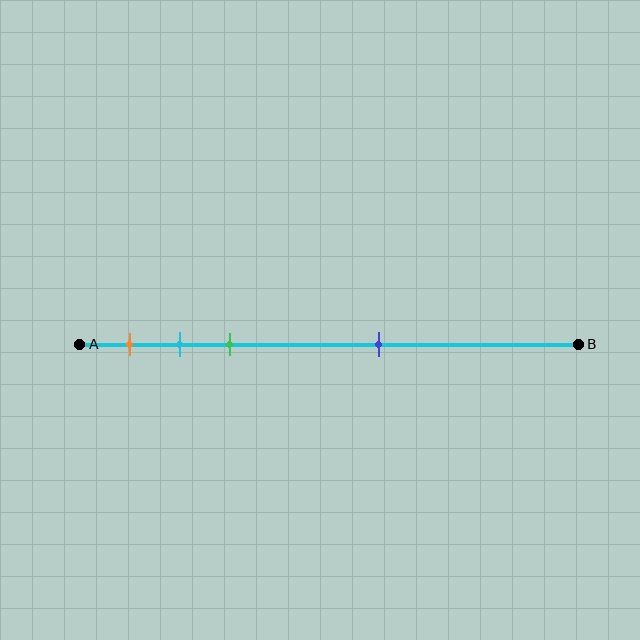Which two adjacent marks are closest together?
The cyan and green marks are the closest adjacent pair.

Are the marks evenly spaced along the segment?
No, the marks are not evenly spaced.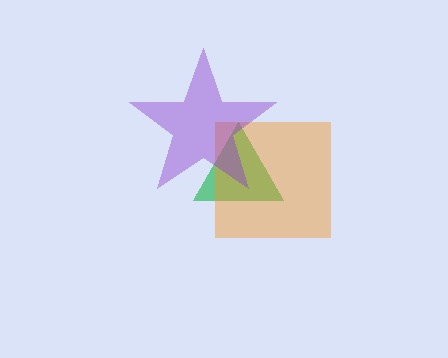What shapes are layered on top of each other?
The layered shapes are: a green triangle, an orange square, a purple star.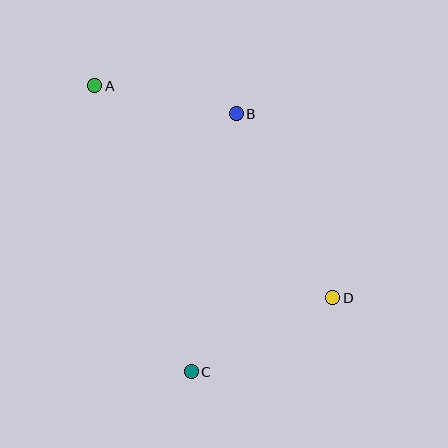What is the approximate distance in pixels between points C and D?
The distance between C and D is approximately 160 pixels.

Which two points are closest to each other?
Points A and B are closest to each other.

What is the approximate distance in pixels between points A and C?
The distance between A and C is approximately 302 pixels.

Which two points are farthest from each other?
Points A and D are farthest from each other.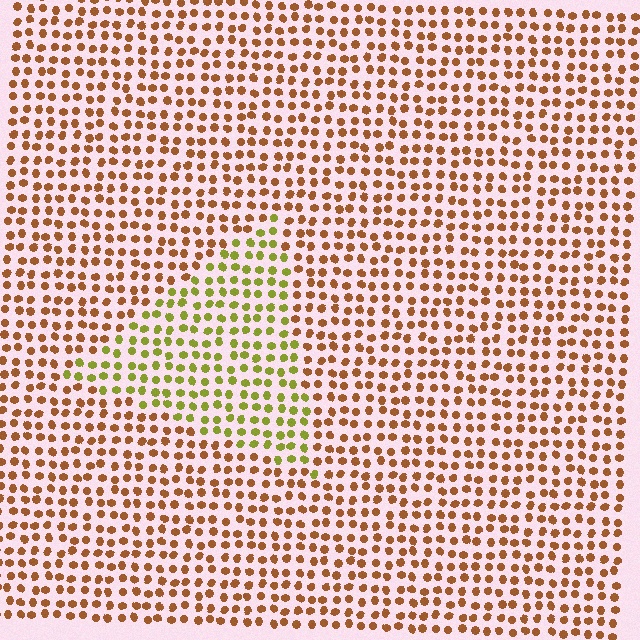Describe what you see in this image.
The image is filled with small brown elements in a uniform arrangement. A triangle-shaped region is visible where the elements are tinted to a slightly different hue, forming a subtle color boundary.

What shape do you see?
I see a triangle.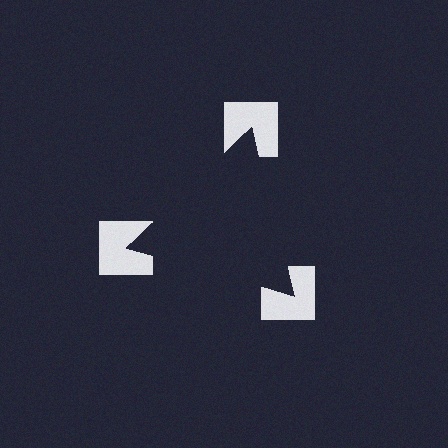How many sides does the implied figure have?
3 sides.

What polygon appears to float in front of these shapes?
An illusory triangle — its edges are inferred from the aligned wedge cuts in the notched squares, not physically drawn.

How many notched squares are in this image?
There are 3 — one at each vertex of the illusory triangle.